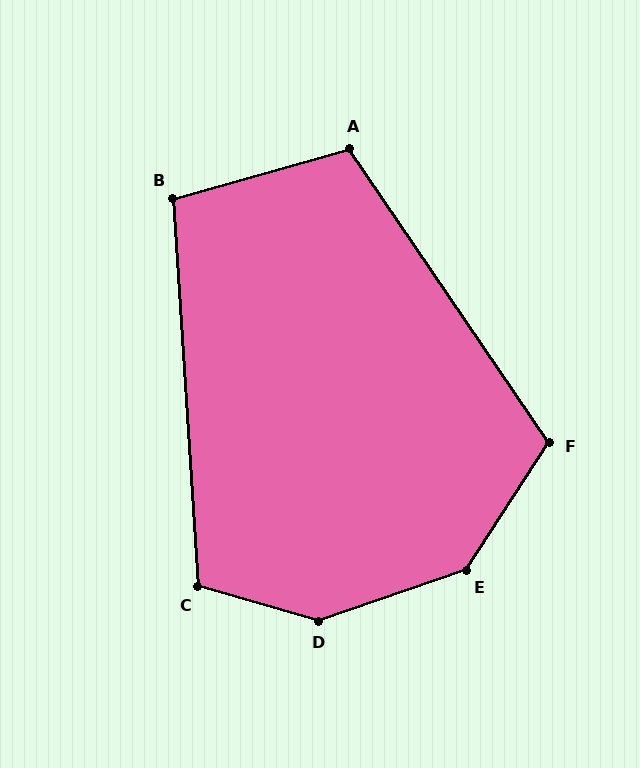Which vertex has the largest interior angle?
D, at approximately 145 degrees.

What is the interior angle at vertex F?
Approximately 113 degrees (obtuse).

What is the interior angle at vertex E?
Approximately 142 degrees (obtuse).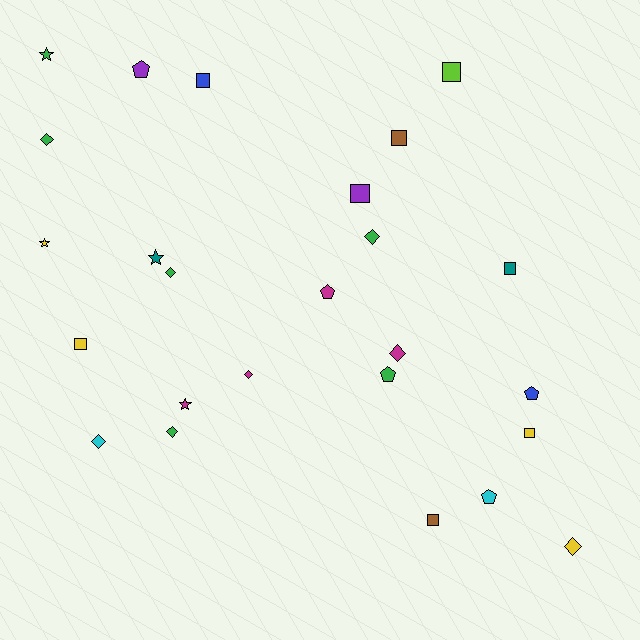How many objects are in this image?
There are 25 objects.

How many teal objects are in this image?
There are 2 teal objects.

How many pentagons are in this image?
There are 5 pentagons.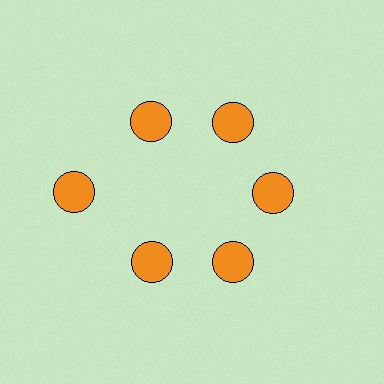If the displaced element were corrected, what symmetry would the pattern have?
It would have 6-fold rotational symmetry — the pattern would map onto itself every 60 degrees.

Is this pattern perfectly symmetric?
No. The 6 orange circles are arranged in a ring, but one element near the 9 o'clock position is pushed outward from the center, breaking the 6-fold rotational symmetry.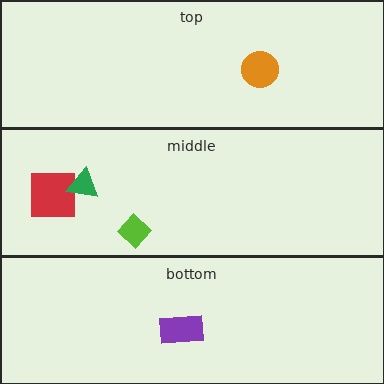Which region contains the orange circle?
The top region.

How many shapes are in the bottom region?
1.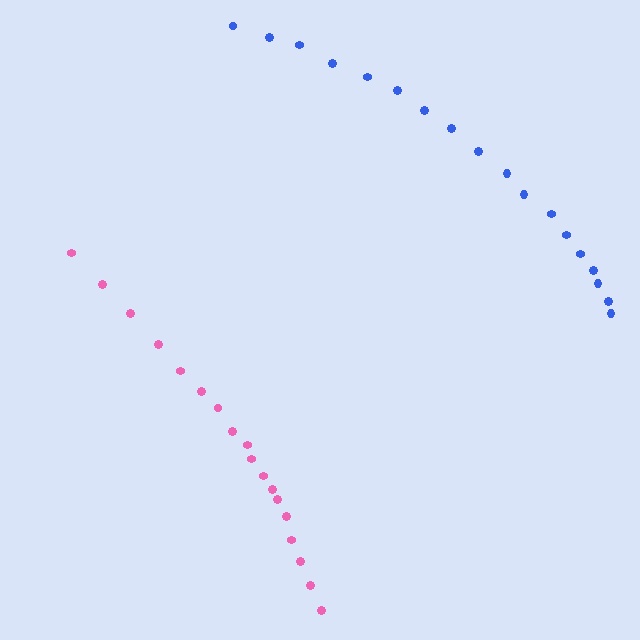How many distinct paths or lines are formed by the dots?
There are 2 distinct paths.